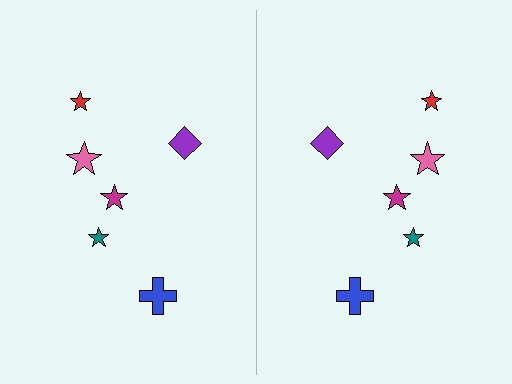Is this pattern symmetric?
Yes, this pattern has bilateral (reflection) symmetry.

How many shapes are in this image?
There are 12 shapes in this image.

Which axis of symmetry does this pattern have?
The pattern has a vertical axis of symmetry running through the center of the image.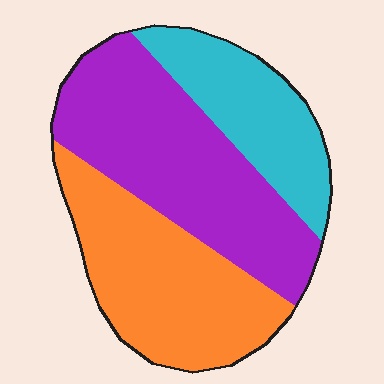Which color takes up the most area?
Purple, at roughly 40%.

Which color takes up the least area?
Cyan, at roughly 25%.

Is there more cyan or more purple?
Purple.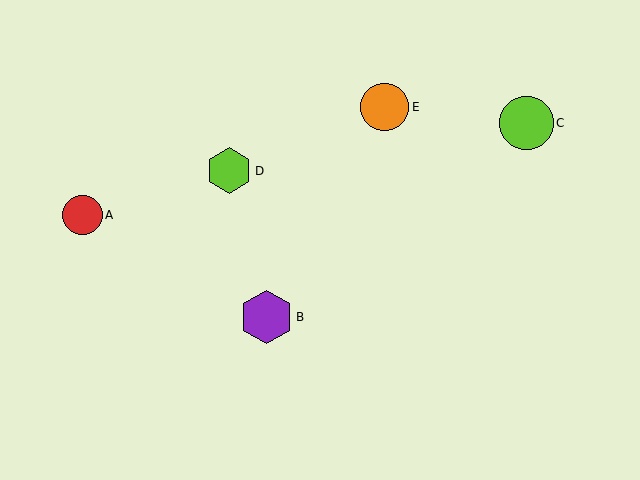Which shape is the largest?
The lime circle (labeled C) is the largest.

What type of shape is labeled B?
Shape B is a purple hexagon.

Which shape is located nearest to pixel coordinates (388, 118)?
The orange circle (labeled E) at (385, 107) is nearest to that location.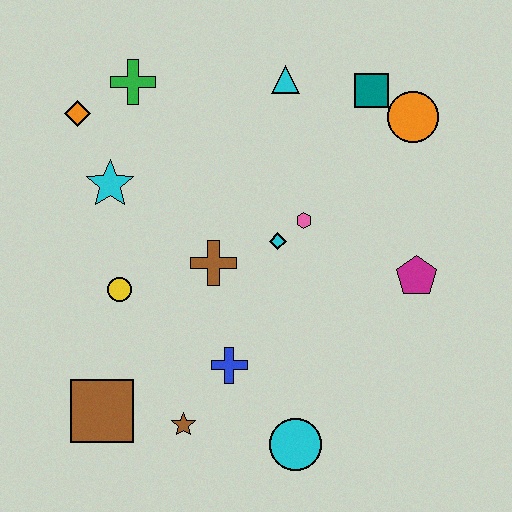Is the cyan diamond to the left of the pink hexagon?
Yes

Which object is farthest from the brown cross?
The orange circle is farthest from the brown cross.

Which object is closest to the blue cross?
The brown star is closest to the blue cross.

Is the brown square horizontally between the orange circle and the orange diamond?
Yes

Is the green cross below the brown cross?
No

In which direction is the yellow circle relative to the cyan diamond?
The yellow circle is to the left of the cyan diamond.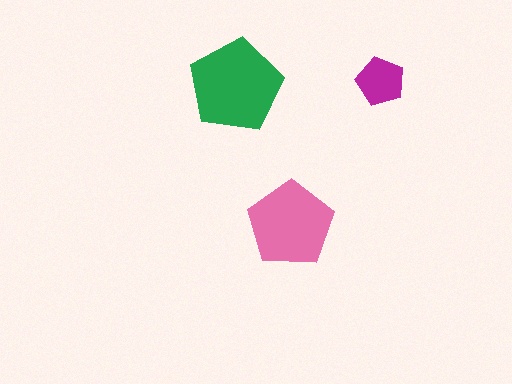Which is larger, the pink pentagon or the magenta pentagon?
The pink one.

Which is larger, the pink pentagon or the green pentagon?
The green one.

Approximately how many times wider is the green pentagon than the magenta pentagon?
About 2 times wider.